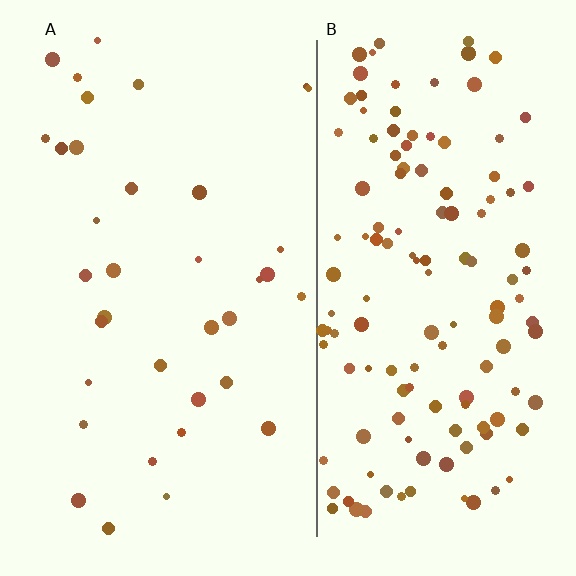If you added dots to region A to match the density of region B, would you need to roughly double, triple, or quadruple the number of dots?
Approximately quadruple.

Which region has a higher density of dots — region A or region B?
B (the right).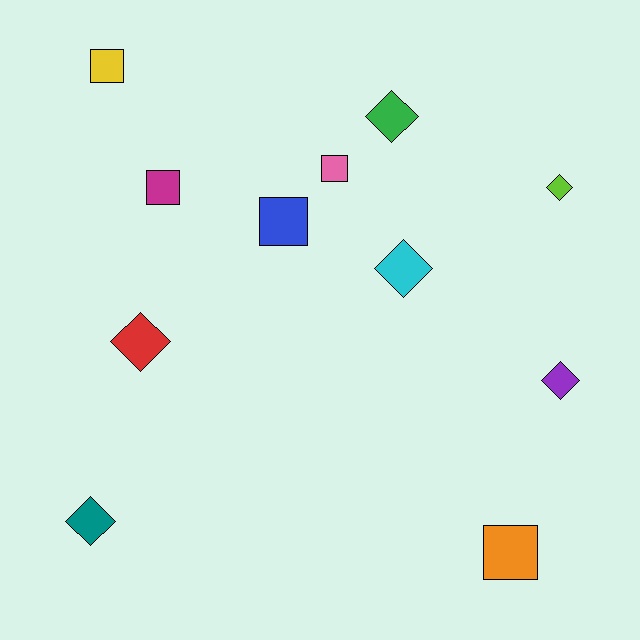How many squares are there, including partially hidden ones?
There are 5 squares.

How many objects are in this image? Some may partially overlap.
There are 11 objects.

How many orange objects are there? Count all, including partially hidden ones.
There is 1 orange object.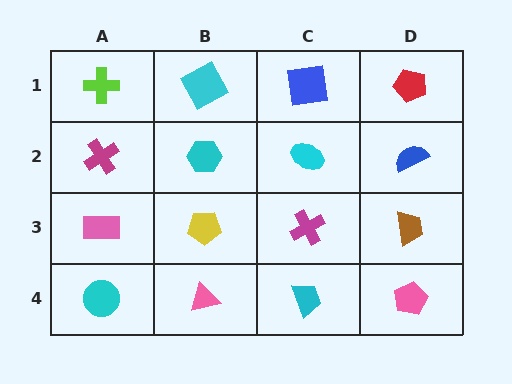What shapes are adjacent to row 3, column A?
A magenta cross (row 2, column A), a cyan circle (row 4, column A), a yellow pentagon (row 3, column B).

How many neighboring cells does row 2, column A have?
3.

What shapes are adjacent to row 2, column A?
A lime cross (row 1, column A), a pink rectangle (row 3, column A), a cyan hexagon (row 2, column B).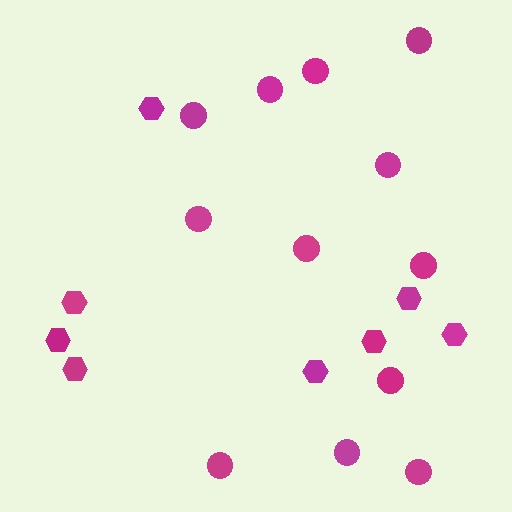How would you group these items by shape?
There are 2 groups: one group of circles (12) and one group of hexagons (8).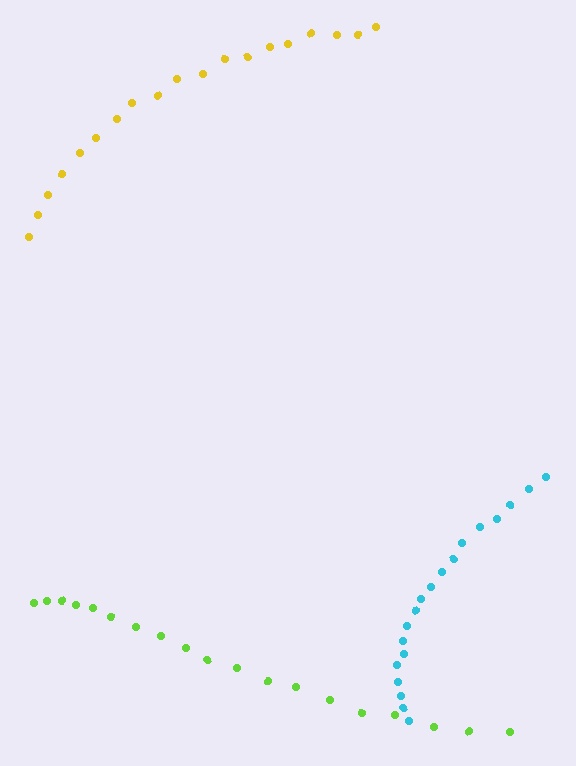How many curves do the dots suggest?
There are 3 distinct paths.